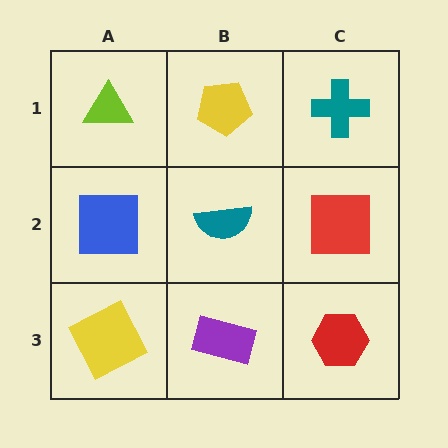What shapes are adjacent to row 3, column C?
A red square (row 2, column C), a purple rectangle (row 3, column B).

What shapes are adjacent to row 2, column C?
A teal cross (row 1, column C), a red hexagon (row 3, column C), a teal semicircle (row 2, column B).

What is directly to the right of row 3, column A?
A purple rectangle.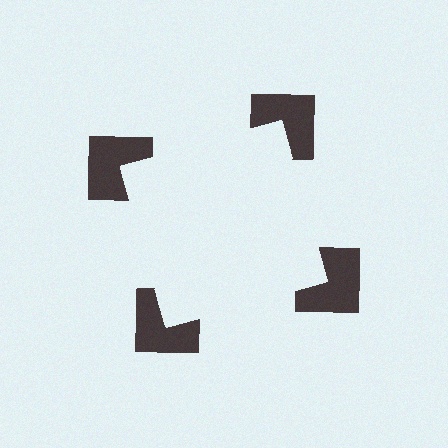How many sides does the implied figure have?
4 sides.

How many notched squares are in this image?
There are 4 — one at each vertex of the illusory square.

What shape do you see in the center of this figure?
An illusory square — its edges are inferred from the aligned wedge cuts in the notched squares, not physically drawn.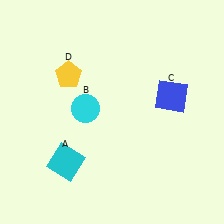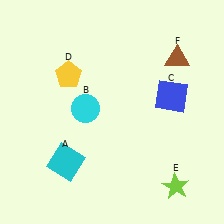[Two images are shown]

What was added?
A lime star (E), a brown triangle (F) were added in Image 2.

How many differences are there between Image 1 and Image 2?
There are 2 differences between the two images.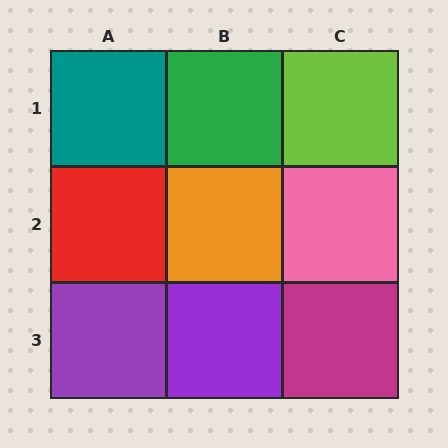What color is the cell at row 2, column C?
Pink.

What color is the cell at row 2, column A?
Red.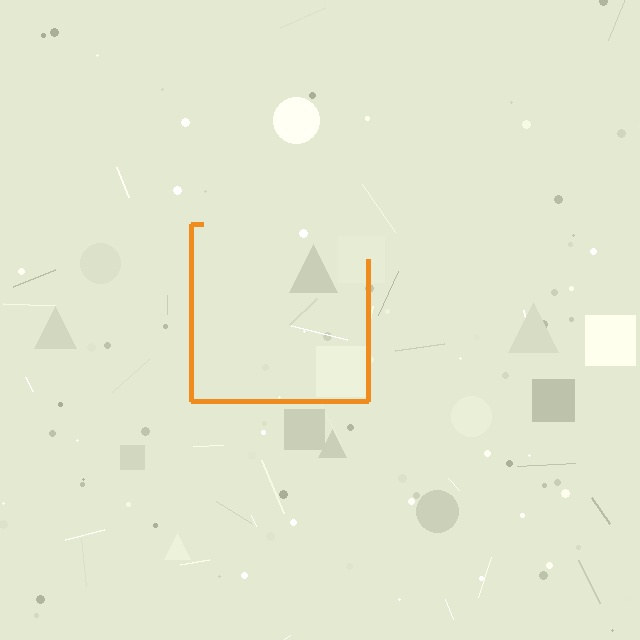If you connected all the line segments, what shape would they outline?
They would outline a square.